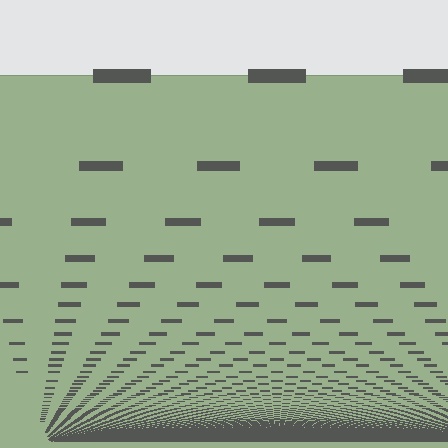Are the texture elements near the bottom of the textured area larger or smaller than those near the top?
Smaller. The gradient is inverted — elements near the bottom are smaller and denser.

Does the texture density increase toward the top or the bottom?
Density increases toward the bottom.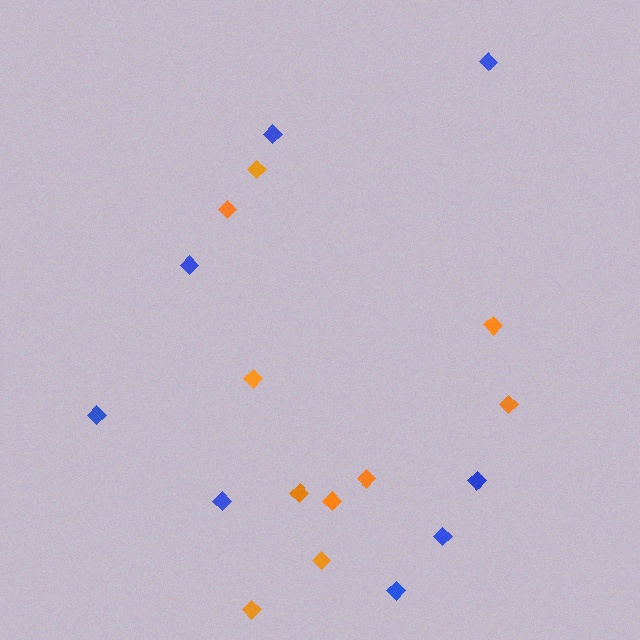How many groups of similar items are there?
There are 2 groups: one group of blue diamonds (8) and one group of orange diamonds (10).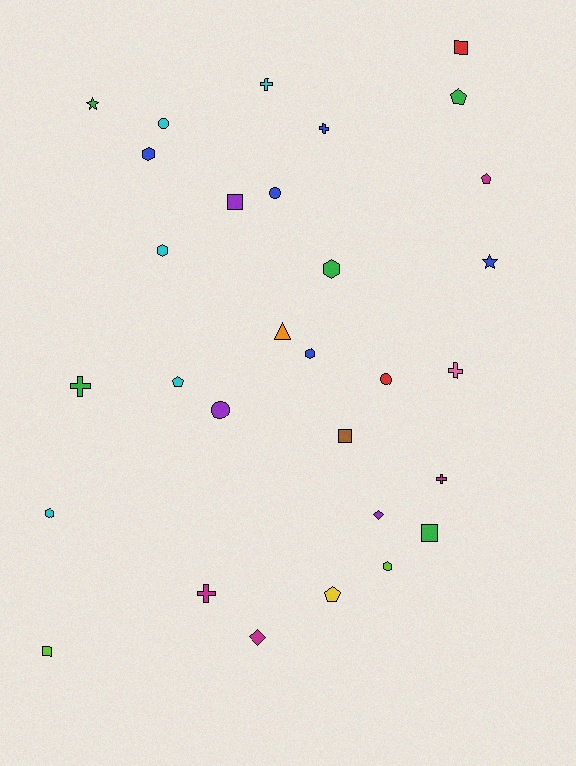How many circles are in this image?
There are 4 circles.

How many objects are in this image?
There are 30 objects.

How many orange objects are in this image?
There is 1 orange object.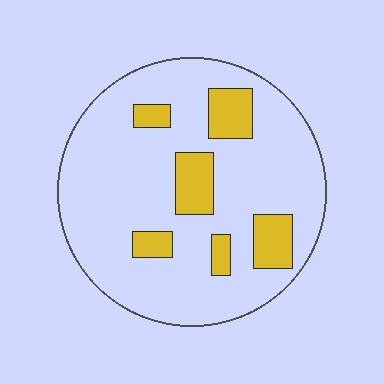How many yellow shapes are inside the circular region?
6.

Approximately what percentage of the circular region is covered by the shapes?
Approximately 15%.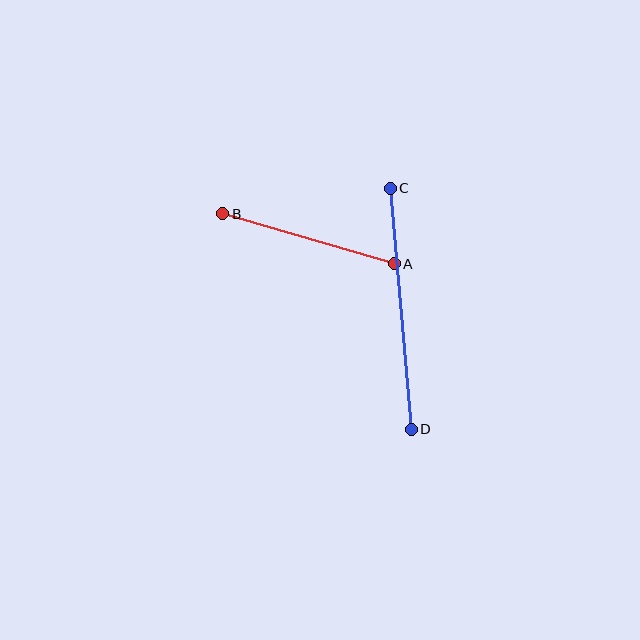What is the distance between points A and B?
The distance is approximately 179 pixels.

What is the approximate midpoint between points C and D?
The midpoint is at approximately (401, 309) pixels.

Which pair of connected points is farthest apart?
Points C and D are farthest apart.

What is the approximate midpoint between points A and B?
The midpoint is at approximately (308, 239) pixels.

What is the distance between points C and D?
The distance is approximately 242 pixels.